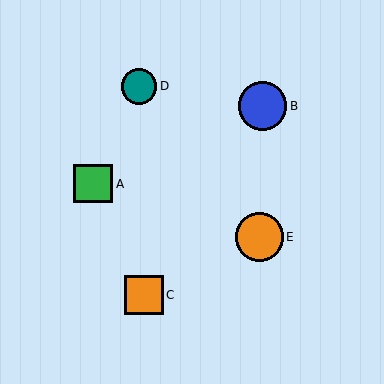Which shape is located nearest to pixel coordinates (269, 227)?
The orange circle (labeled E) at (259, 237) is nearest to that location.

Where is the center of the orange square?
The center of the orange square is at (144, 295).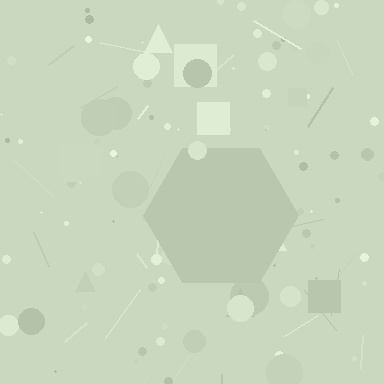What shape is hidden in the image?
A hexagon is hidden in the image.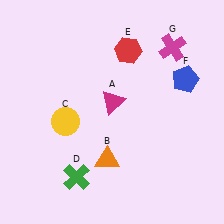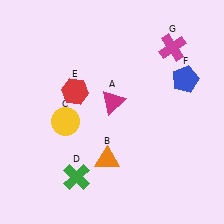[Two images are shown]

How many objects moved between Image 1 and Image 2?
1 object moved between the two images.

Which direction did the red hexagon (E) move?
The red hexagon (E) moved left.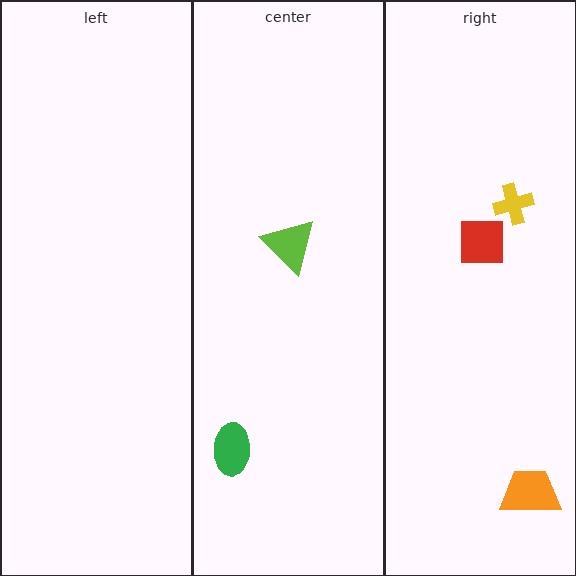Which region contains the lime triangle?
The center region.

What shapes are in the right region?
The yellow cross, the orange trapezoid, the red square.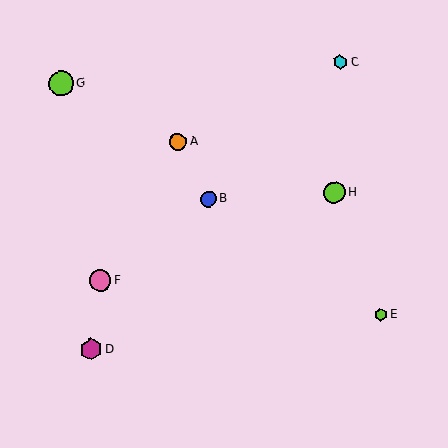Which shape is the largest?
The lime circle (labeled G) is the largest.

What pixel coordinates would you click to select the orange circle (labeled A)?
Click at (178, 142) to select the orange circle A.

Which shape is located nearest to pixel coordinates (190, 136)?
The orange circle (labeled A) at (178, 142) is nearest to that location.